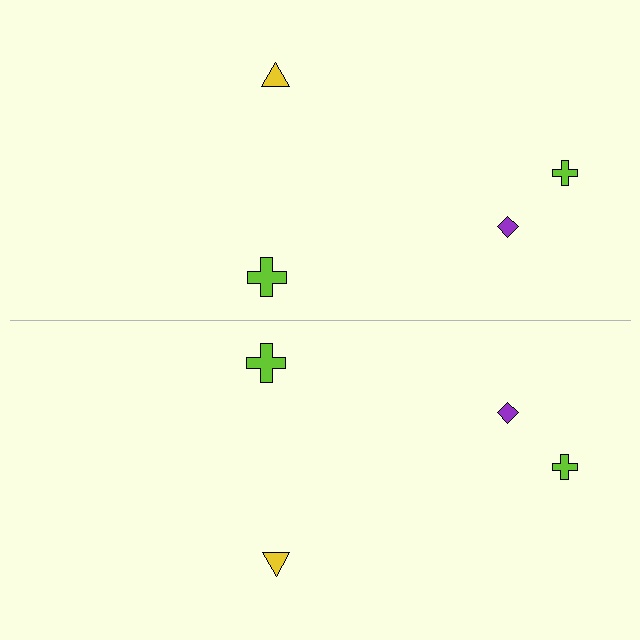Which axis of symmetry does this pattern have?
The pattern has a horizontal axis of symmetry running through the center of the image.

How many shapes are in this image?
There are 8 shapes in this image.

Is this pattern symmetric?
Yes, this pattern has bilateral (reflection) symmetry.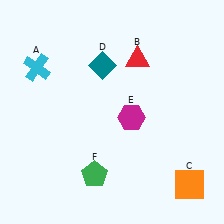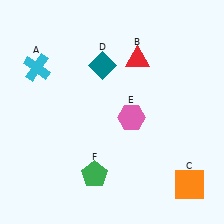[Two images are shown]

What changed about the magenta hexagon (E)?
In Image 1, E is magenta. In Image 2, it changed to pink.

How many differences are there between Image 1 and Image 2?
There is 1 difference between the two images.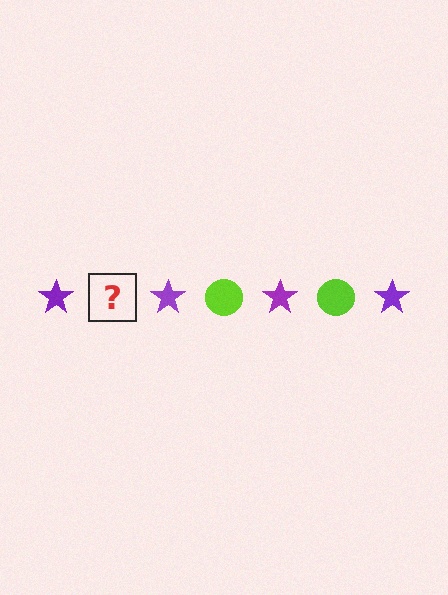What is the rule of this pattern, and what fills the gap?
The rule is that the pattern alternates between purple star and lime circle. The gap should be filled with a lime circle.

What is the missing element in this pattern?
The missing element is a lime circle.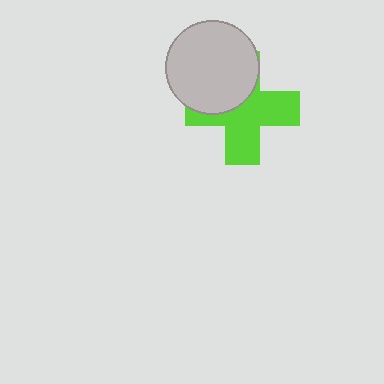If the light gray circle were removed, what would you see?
You would see the complete lime cross.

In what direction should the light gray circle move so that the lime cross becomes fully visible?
The light gray circle should move toward the upper-left. That is the shortest direction to clear the overlap and leave the lime cross fully visible.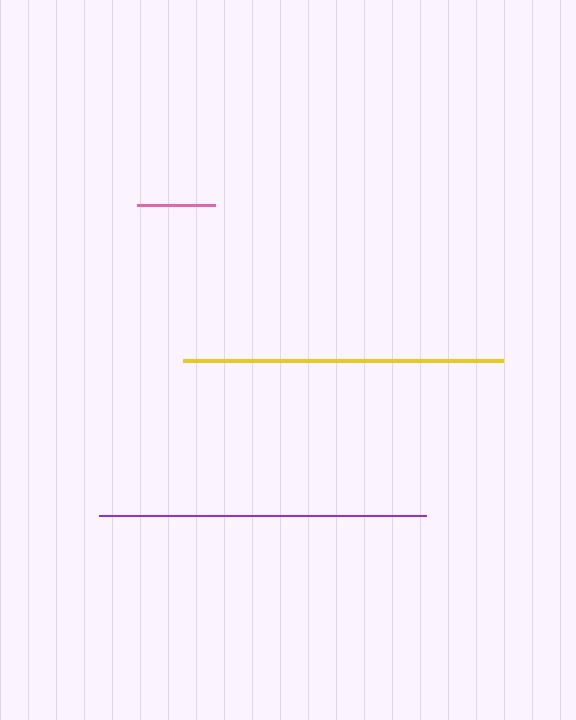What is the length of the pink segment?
The pink segment is approximately 79 pixels long.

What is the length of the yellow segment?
The yellow segment is approximately 319 pixels long.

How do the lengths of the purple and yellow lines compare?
The purple and yellow lines are approximately the same length.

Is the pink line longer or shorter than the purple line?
The purple line is longer than the pink line.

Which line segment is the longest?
The purple line is the longest at approximately 327 pixels.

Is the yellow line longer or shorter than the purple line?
The purple line is longer than the yellow line.